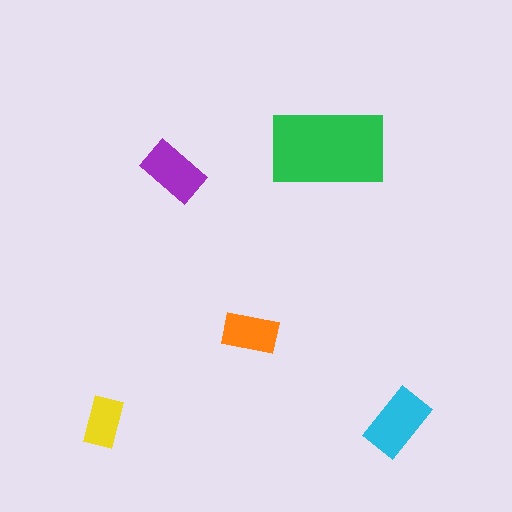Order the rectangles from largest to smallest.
the green one, the cyan one, the purple one, the orange one, the yellow one.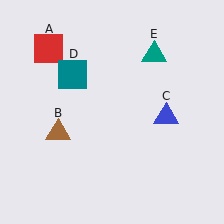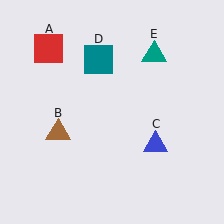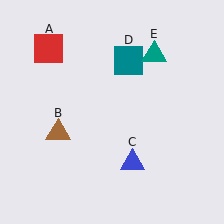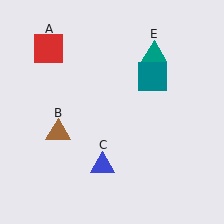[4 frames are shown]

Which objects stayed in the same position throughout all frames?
Red square (object A) and brown triangle (object B) and teal triangle (object E) remained stationary.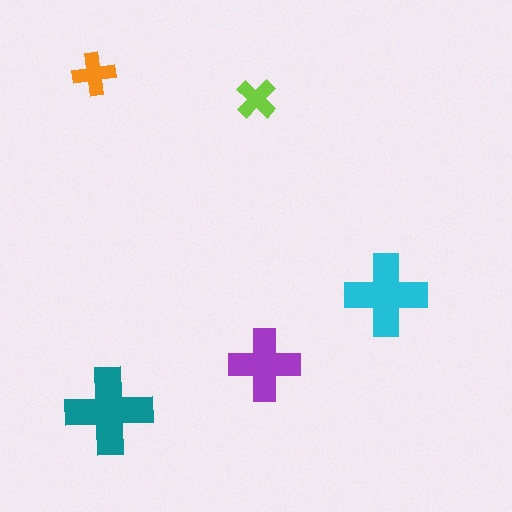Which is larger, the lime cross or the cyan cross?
The cyan one.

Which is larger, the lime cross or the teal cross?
The teal one.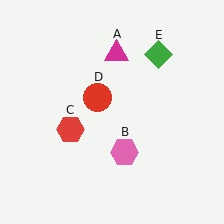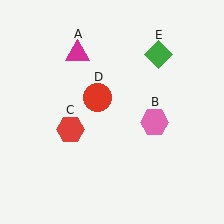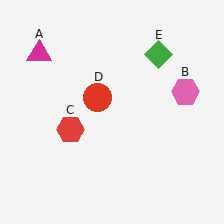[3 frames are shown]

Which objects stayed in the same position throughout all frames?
Red hexagon (object C) and red circle (object D) and green diamond (object E) remained stationary.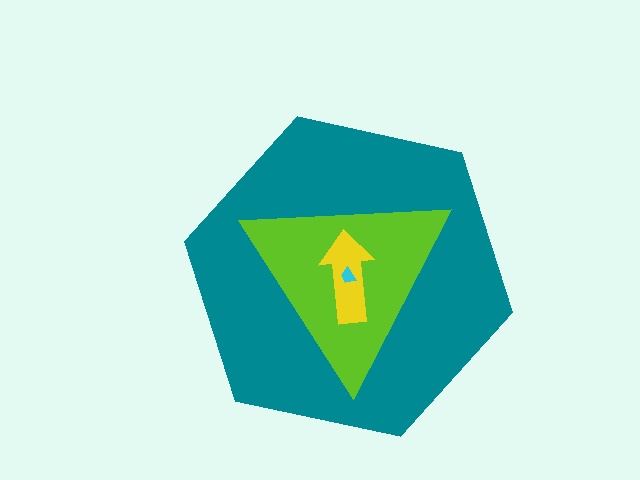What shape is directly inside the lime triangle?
The yellow arrow.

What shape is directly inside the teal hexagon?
The lime triangle.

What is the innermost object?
The cyan trapezoid.